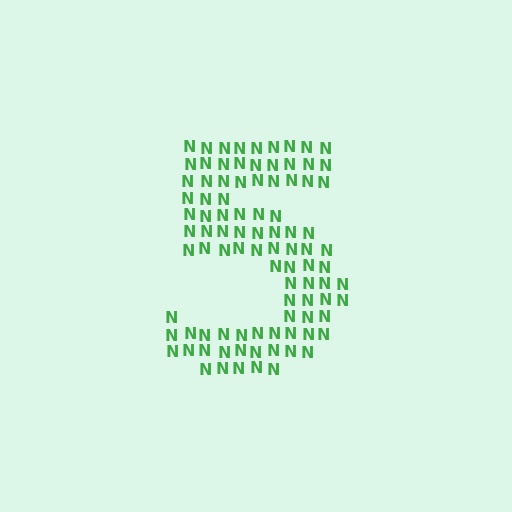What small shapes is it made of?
It is made of small letter N's.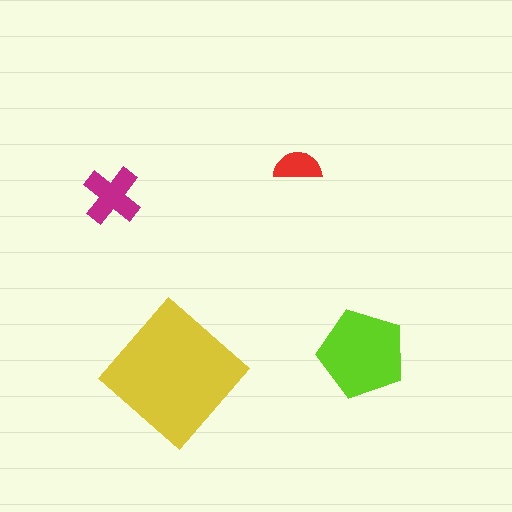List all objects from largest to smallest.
The yellow diamond, the lime pentagon, the magenta cross, the red semicircle.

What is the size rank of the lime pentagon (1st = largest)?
2nd.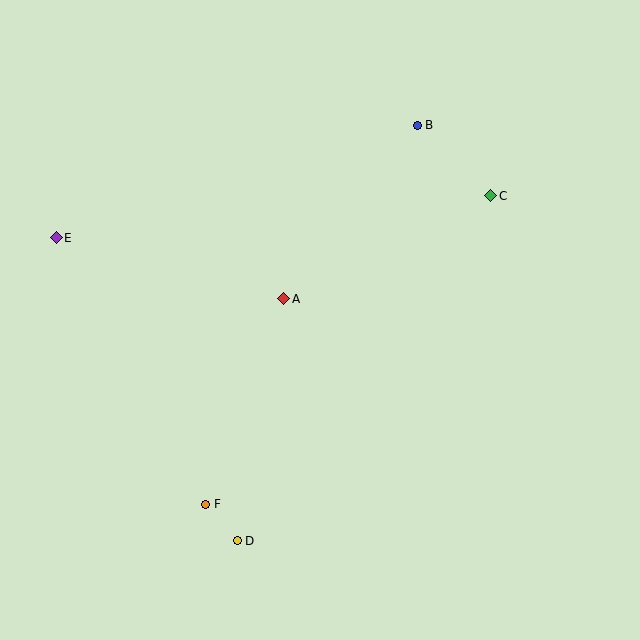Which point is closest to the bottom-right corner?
Point D is closest to the bottom-right corner.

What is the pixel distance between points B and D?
The distance between B and D is 453 pixels.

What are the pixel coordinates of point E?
Point E is at (56, 238).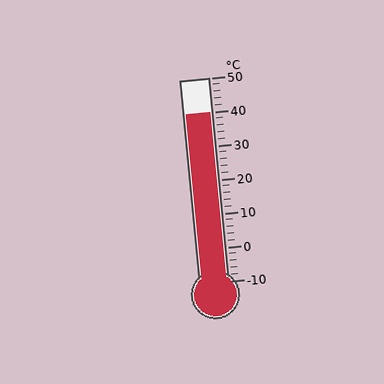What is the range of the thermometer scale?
The thermometer scale ranges from -10°C to 50°C.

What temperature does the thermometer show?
The thermometer shows approximately 40°C.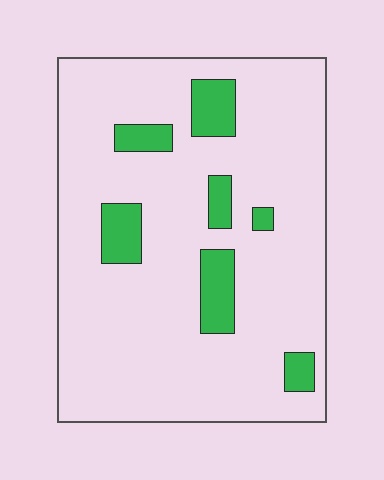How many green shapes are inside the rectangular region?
7.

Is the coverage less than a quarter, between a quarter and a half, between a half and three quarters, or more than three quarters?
Less than a quarter.